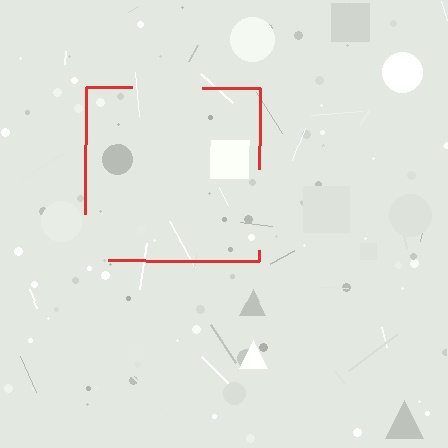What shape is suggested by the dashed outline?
The dashed outline suggests a square.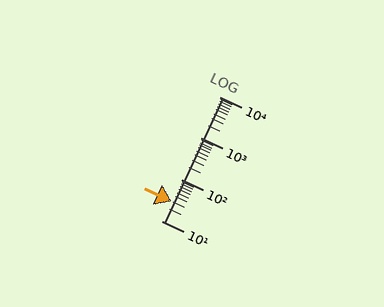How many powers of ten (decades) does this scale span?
The scale spans 3 decades, from 10 to 10000.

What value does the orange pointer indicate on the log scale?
The pointer indicates approximately 29.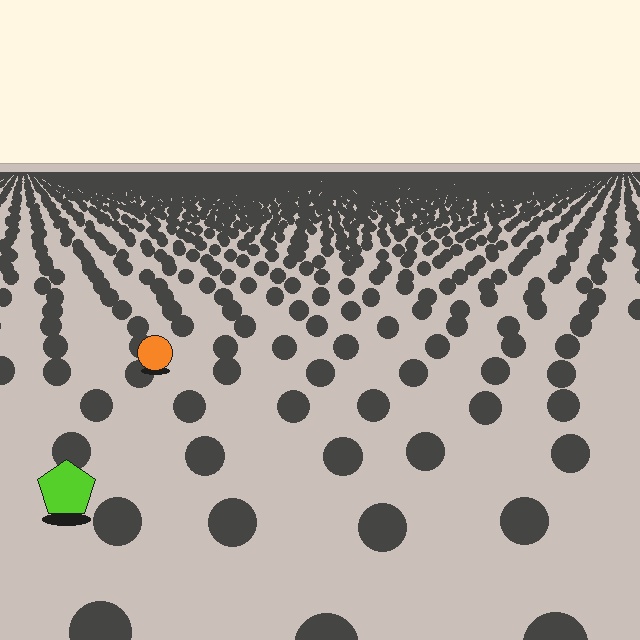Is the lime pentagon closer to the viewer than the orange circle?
Yes. The lime pentagon is closer — you can tell from the texture gradient: the ground texture is coarser near it.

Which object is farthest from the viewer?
The orange circle is farthest from the viewer. It appears smaller and the ground texture around it is denser.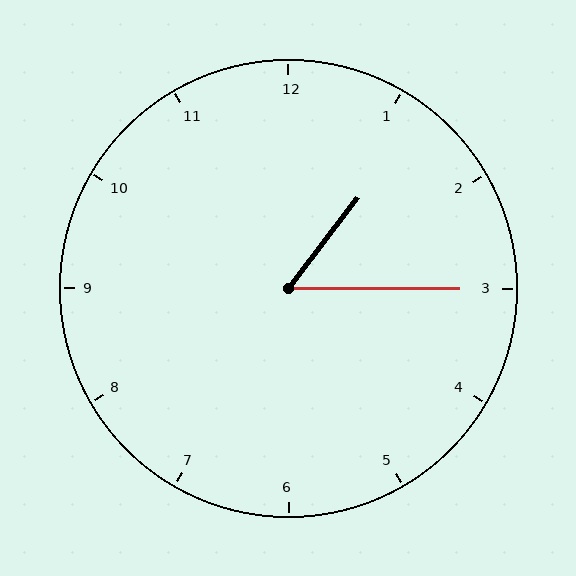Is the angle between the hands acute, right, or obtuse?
It is acute.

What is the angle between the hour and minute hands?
Approximately 52 degrees.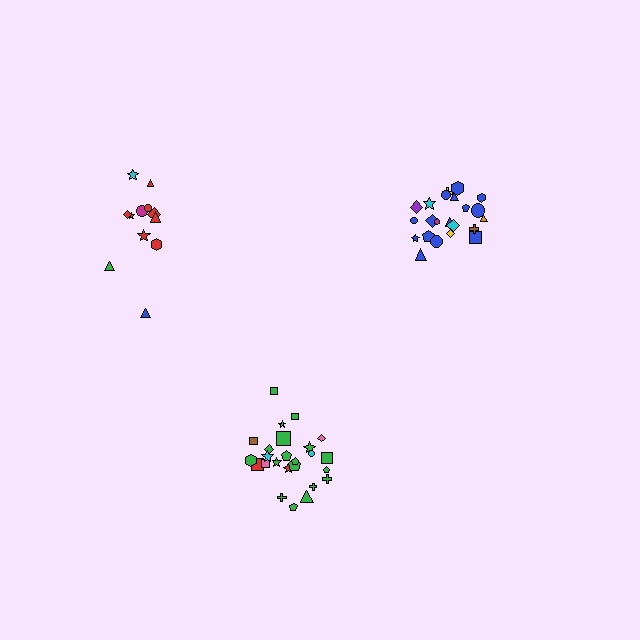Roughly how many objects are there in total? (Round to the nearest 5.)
Roughly 60 objects in total.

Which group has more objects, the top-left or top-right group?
The top-right group.